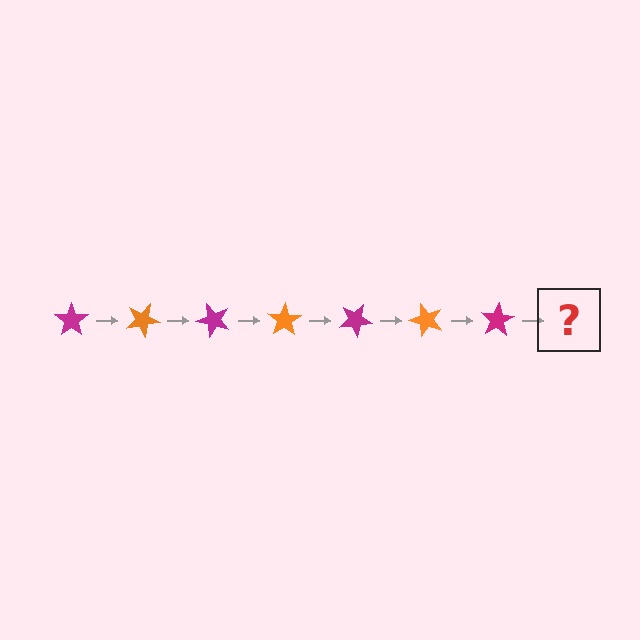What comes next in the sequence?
The next element should be an orange star, rotated 175 degrees from the start.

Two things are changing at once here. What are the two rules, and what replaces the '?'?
The two rules are that it rotates 25 degrees each step and the color cycles through magenta and orange. The '?' should be an orange star, rotated 175 degrees from the start.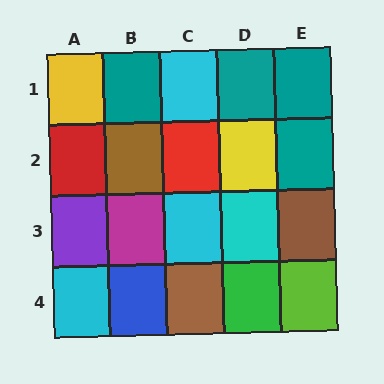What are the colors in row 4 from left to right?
Cyan, blue, brown, green, lime.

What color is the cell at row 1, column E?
Teal.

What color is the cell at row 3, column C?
Cyan.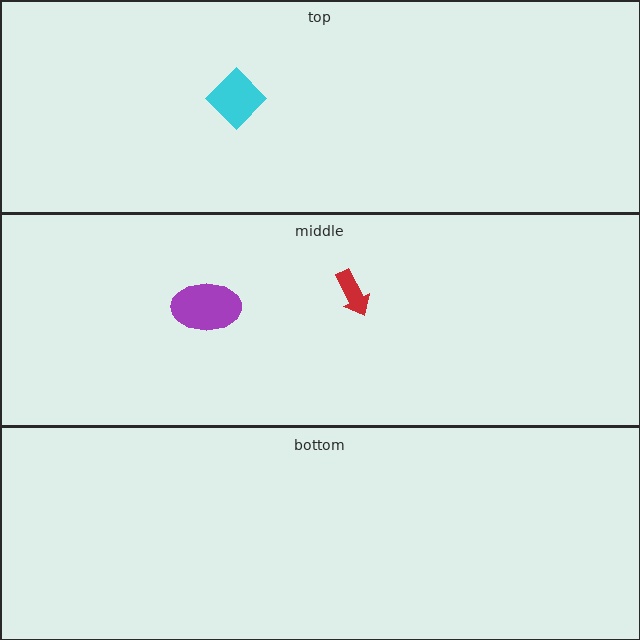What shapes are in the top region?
The cyan diamond.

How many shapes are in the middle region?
2.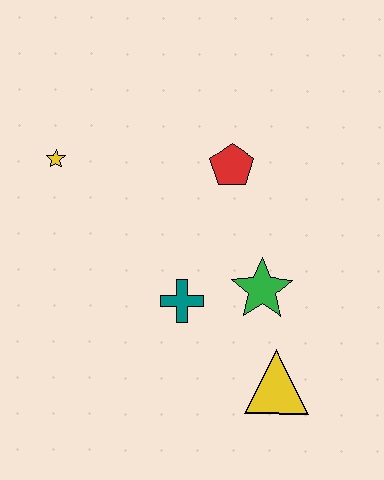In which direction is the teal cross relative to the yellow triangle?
The teal cross is to the left of the yellow triangle.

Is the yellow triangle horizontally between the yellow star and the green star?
No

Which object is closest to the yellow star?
The red pentagon is closest to the yellow star.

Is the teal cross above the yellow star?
No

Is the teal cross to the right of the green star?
No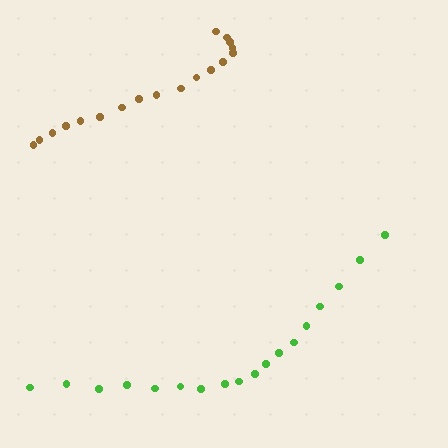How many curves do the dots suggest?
There are 2 distinct paths.